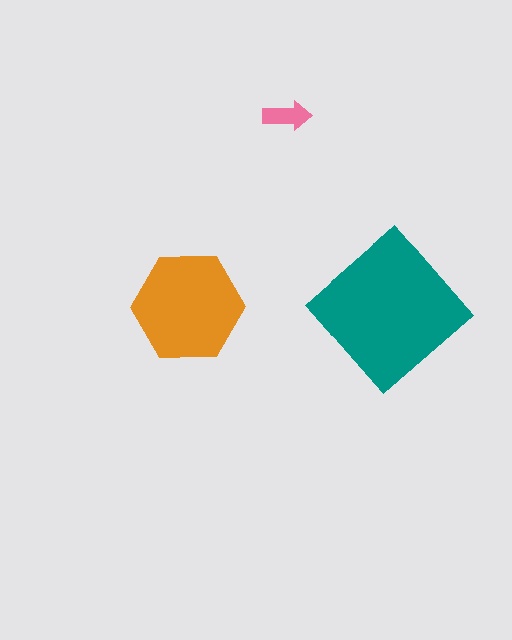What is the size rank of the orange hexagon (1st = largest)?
2nd.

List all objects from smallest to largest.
The pink arrow, the orange hexagon, the teal diamond.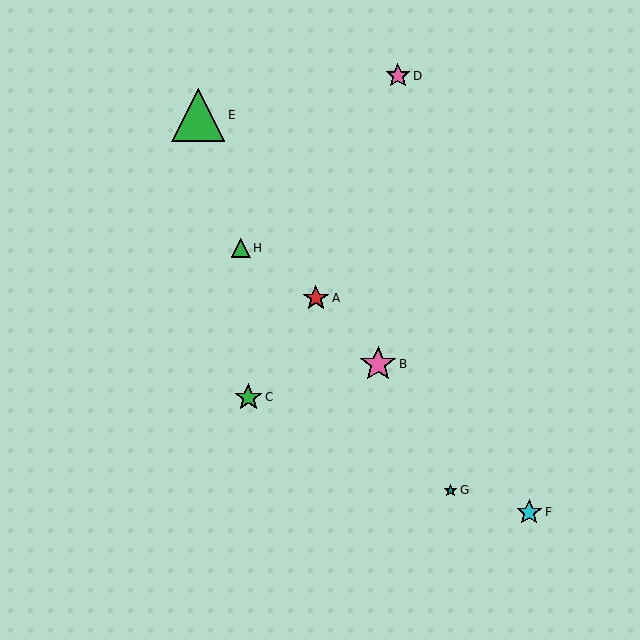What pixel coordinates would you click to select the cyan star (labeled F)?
Click at (529, 512) to select the cyan star F.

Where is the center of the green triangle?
The center of the green triangle is at (241, 248).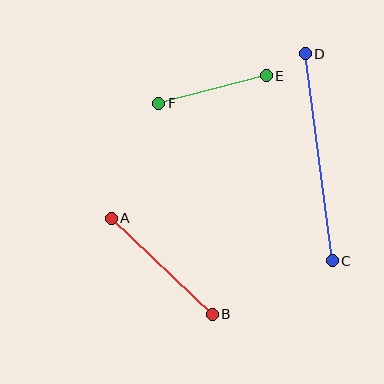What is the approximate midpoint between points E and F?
The midpoint is at approximately (212, 89) pixels.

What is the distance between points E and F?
The distance is approximately 111 pixels.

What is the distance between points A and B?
The distance is approximately 139 pixels.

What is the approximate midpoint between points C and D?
The midpoint is at approximately (319, 157) pixels.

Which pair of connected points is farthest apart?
Points C and D are farthest apart.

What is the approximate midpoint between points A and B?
The midpoint is at approximately (162, 266) pixels.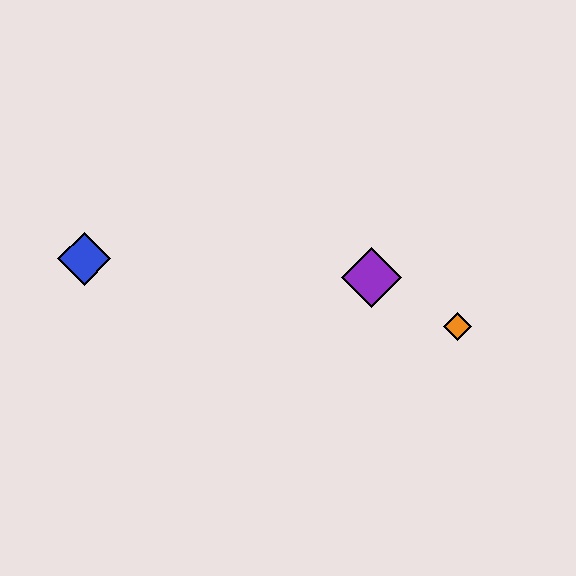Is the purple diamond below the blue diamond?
Yes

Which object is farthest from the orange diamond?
The blue diamond is farthest from the orange diamond.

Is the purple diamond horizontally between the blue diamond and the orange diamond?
Yes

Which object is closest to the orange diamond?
The purple diamond is closest to the orange diamond.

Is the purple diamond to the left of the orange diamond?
Yes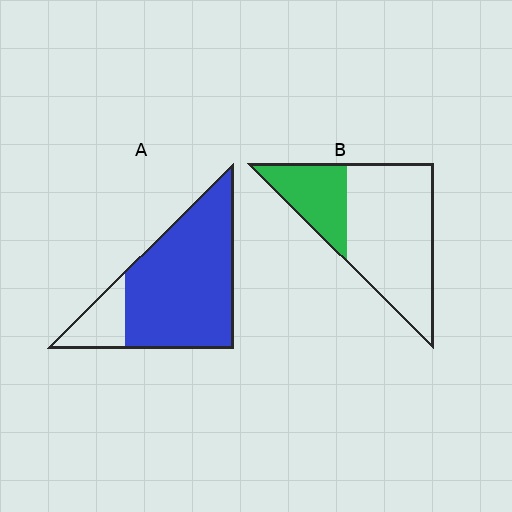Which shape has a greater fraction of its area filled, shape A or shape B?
Shape A.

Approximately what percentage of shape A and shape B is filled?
A is approximately 80% and B is approximately 30%.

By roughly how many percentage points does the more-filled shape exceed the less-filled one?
By roughly 55 percentage points (A over B).